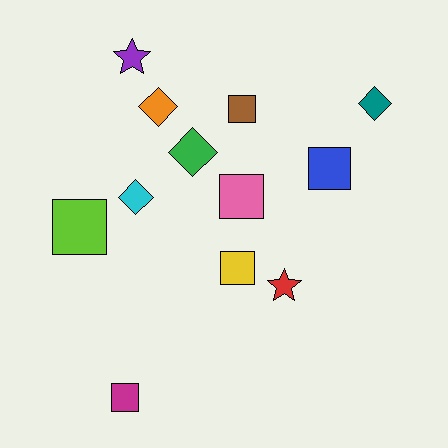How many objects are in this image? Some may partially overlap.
There are 12 objects.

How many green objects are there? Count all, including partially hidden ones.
There is 1 green object.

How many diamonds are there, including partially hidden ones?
There are 4 diamonds.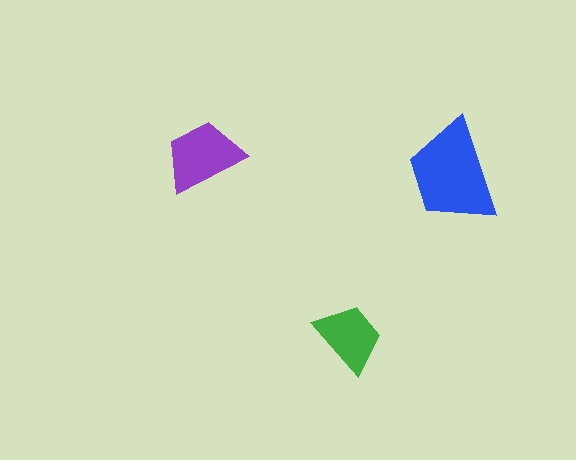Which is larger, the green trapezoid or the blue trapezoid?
The blue one.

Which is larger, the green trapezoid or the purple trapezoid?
The purple one.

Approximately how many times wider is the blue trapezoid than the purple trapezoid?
About 1.5 times wider.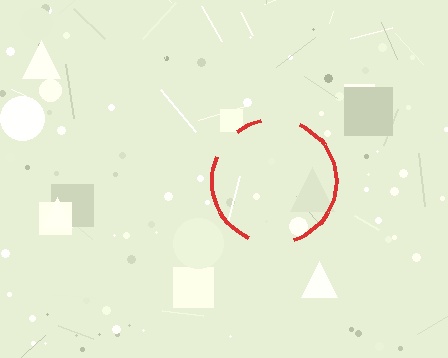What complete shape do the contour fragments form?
The contour fragments form a circle.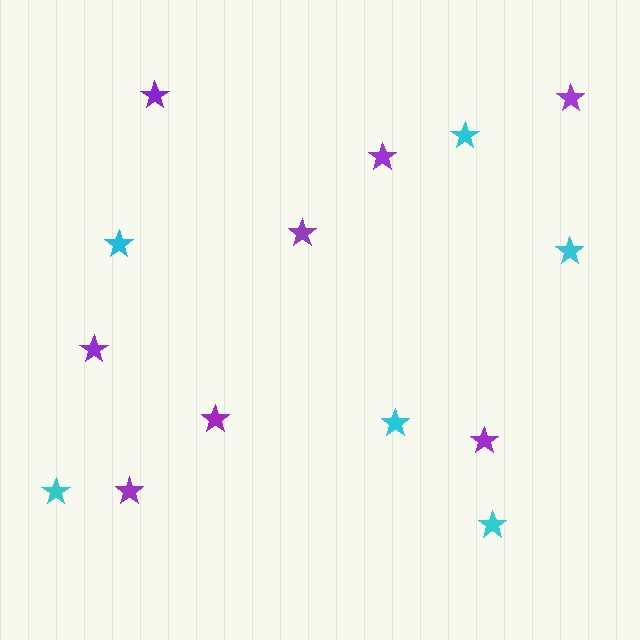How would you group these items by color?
There are 2 groups: one group of cyan stars (6) and one group of purple stars (8).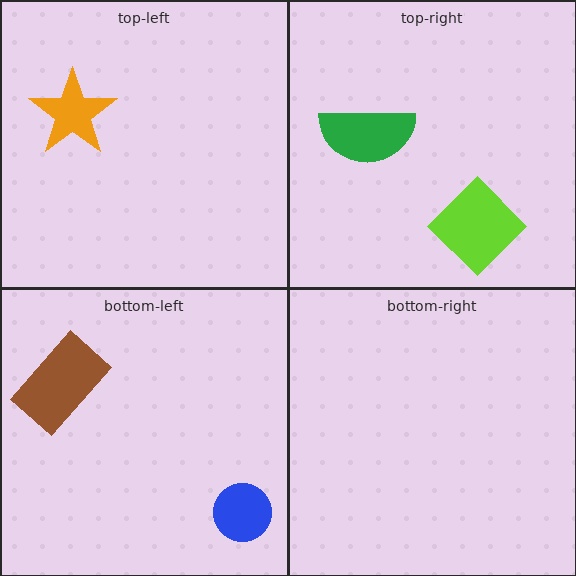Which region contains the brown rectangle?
The bottom-left region.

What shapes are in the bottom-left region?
The blue circle, the brown rectangle.